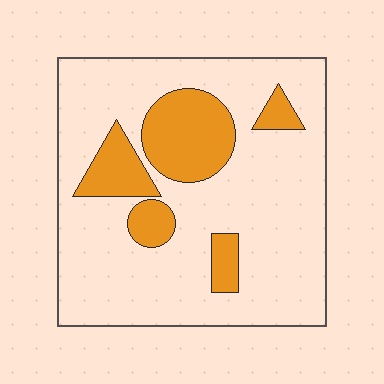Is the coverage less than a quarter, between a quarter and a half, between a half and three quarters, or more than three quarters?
Less than a quarter.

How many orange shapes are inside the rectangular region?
5.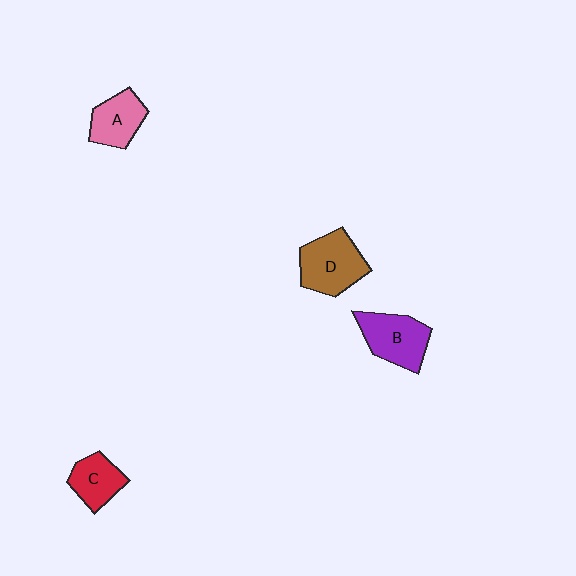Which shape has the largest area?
Shape D (brown).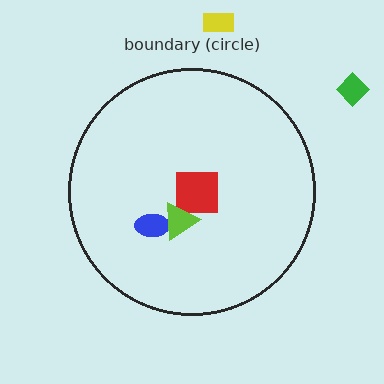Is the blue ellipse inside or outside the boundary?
Inside.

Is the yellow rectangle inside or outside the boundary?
Outside.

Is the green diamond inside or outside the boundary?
Outside.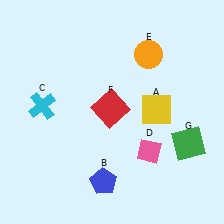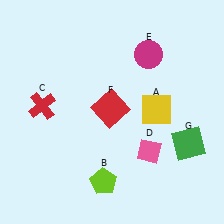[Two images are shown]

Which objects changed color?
B changed from blue to lime. C changed from cyan to red. E changed from orange to magenta.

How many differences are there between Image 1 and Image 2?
There are 3 differences between the two images.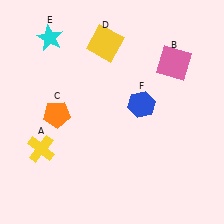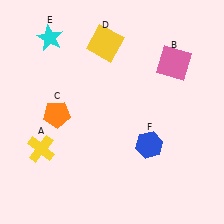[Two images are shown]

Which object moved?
The blue hexagon (F) moved down.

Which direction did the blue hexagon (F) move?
The blue hexagon (F) moved down.